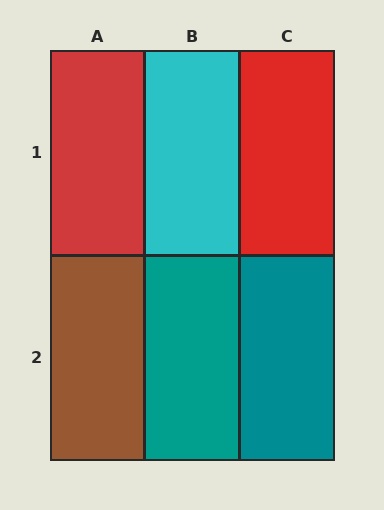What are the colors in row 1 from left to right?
Red, cyan, red.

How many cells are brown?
1 cell is brown.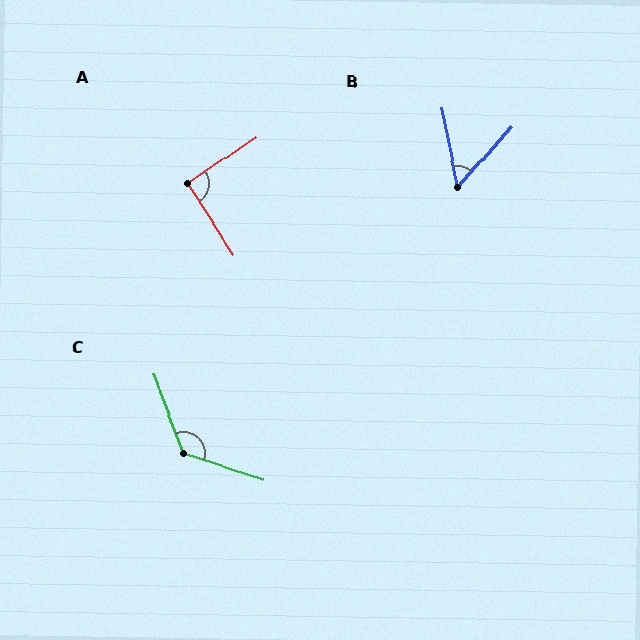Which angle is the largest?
C, at approximately 129 degrees.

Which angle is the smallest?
B, at approximately 52 degrees.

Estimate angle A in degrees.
Approximately 91 degrees.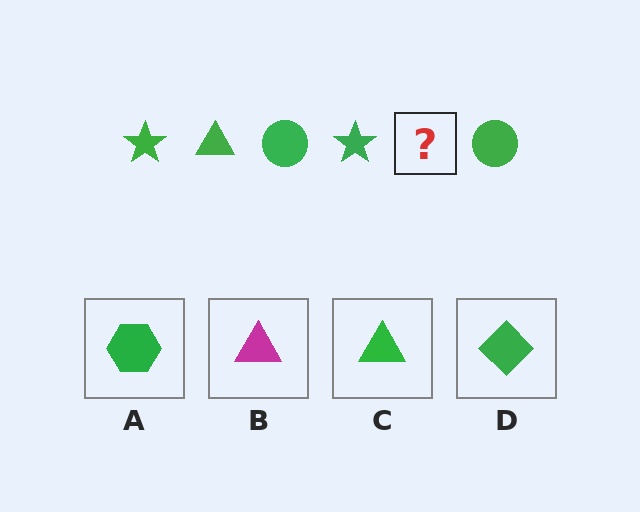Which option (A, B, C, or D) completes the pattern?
C.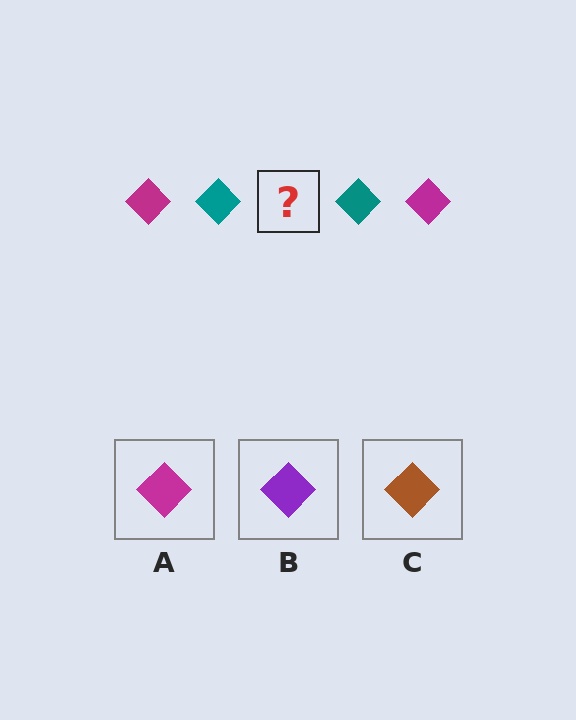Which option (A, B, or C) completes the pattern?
A.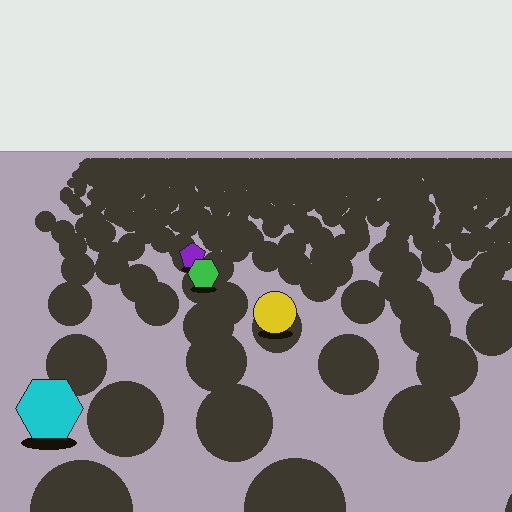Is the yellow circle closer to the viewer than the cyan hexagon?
No. The cyan hexagon is closer — you can tell from the texture gradient: the ground texture is coarser near it.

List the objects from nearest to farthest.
From nearest to farthest: the cyan hexagon, the yellow circle, the green hexagon, the purple pentagon.